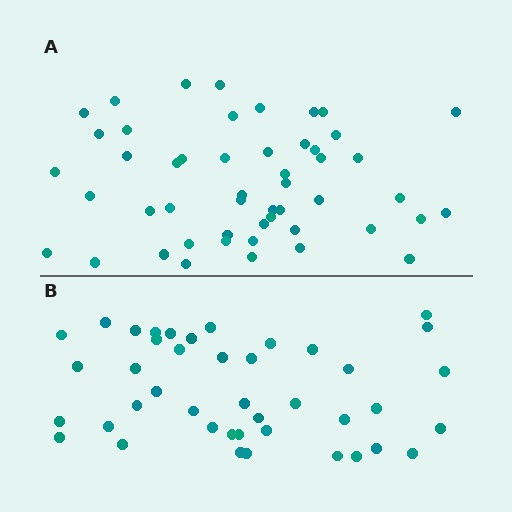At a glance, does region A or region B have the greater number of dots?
Region A (the top region) has more dots.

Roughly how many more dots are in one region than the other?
Region A has roughly 8 or so more dots than region B.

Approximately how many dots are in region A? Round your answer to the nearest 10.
About 50 dots.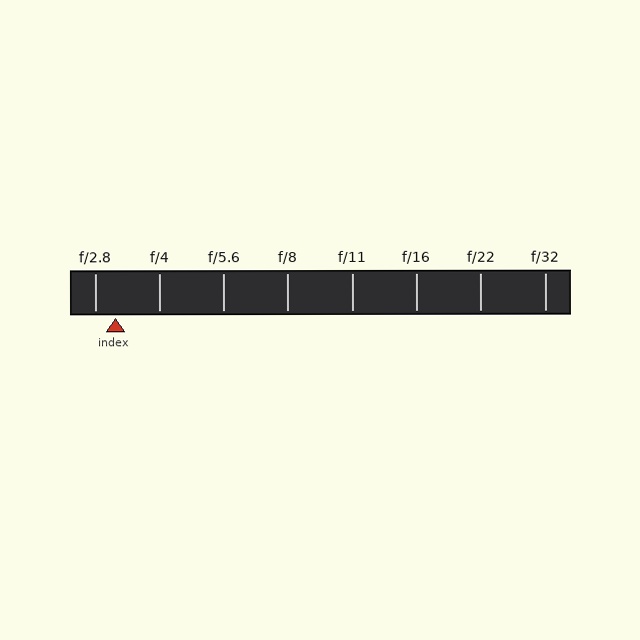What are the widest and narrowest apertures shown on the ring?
The widest aperture shown is f/2.8 and the narrowest is f/32.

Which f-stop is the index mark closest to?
The index mark is closest to f/2.8.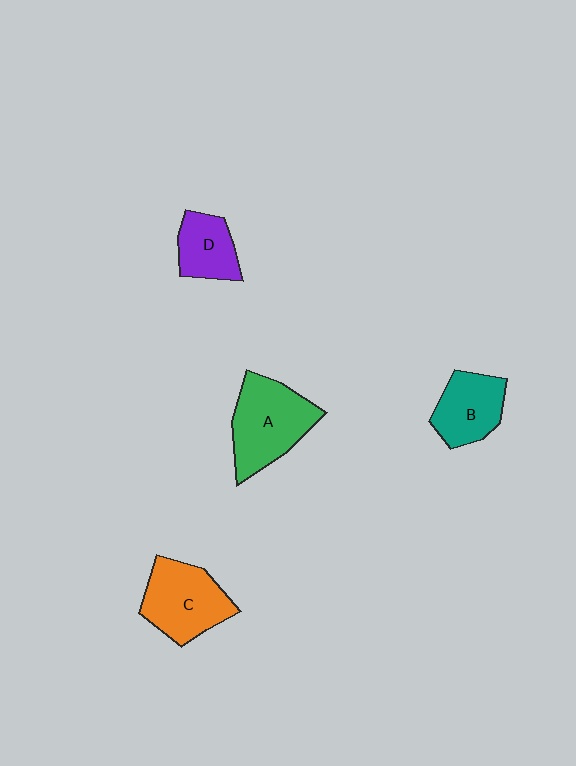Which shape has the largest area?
Shape A (green).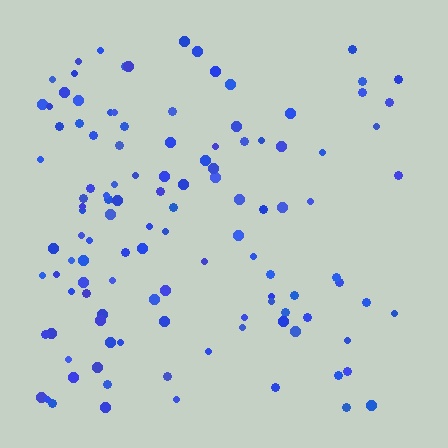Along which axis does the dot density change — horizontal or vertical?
Horizontal.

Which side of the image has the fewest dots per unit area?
The right.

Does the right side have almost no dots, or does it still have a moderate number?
Still a moderate number, just noticeably fewer than the left.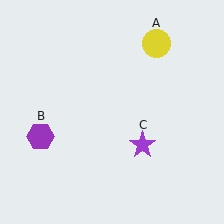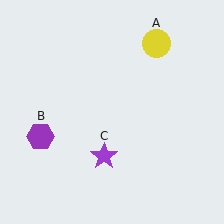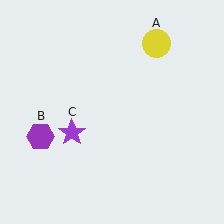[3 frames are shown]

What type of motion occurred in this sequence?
The purple star (object C) rotated clockwise around the center of the scene.